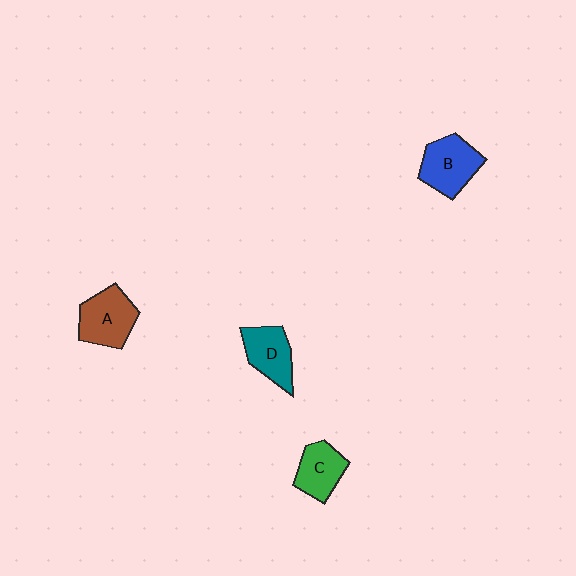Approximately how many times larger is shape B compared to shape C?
Approximately 1.2 times.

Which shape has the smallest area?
Shape C (green).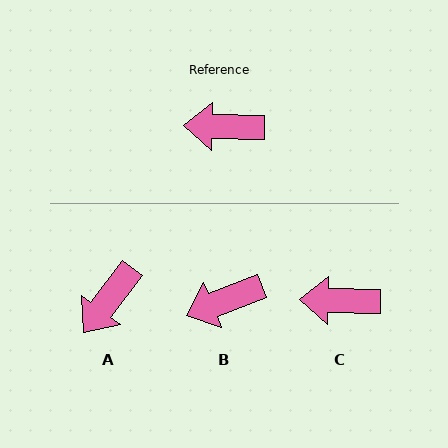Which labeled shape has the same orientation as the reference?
C.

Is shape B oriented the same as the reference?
No, it is off by about 22 degrees.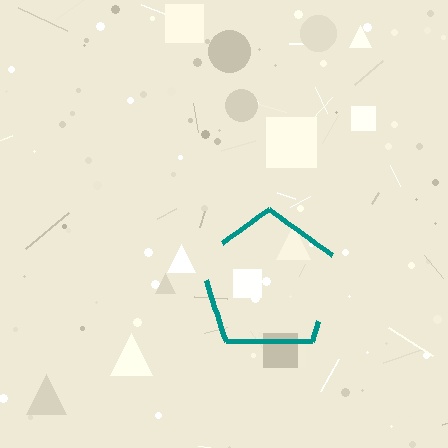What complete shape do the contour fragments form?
The contour fragments form a pentagon.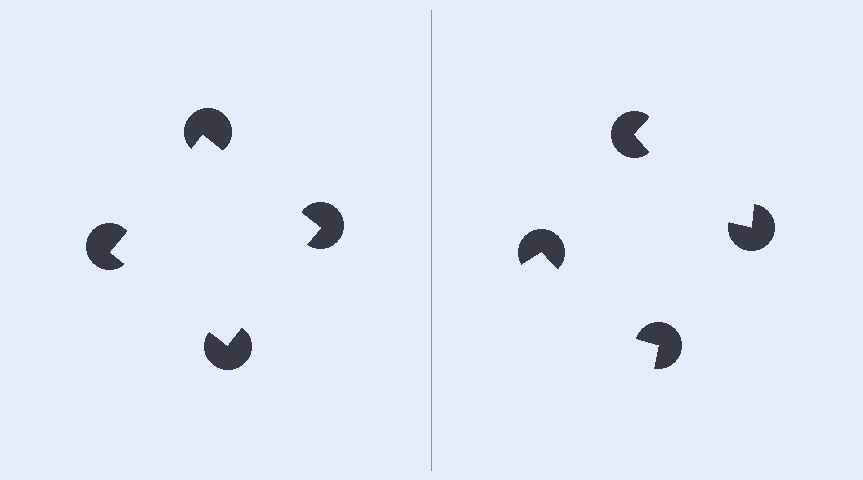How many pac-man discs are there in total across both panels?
8 — 4 on each side.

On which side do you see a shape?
An illusory square appears on the left side. On the right side the wedge cuts are rotated, so no coherent shape forms.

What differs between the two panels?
The pac-man discs are positioned identically on both sides; only the wedge orientations differ. On the left they align to a square; on the right they are misaligned.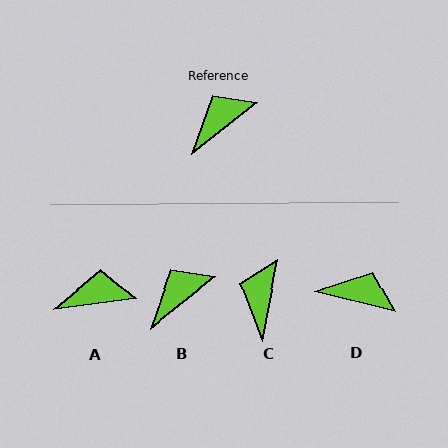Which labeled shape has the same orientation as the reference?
B.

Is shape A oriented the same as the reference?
No, it is off by about 30 degrees.